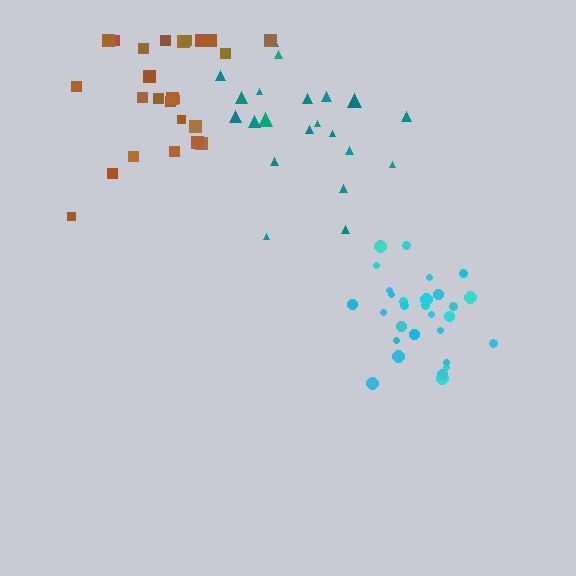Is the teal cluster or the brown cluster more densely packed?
Brown.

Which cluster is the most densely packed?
Cyan.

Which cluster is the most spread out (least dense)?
Teal.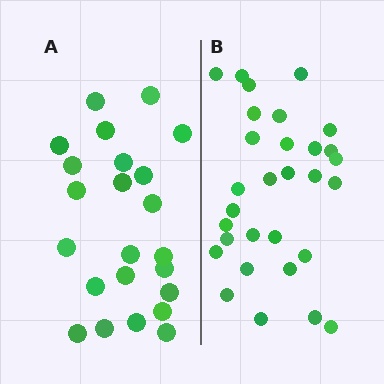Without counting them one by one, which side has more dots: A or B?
Region B (the right region) has more dots.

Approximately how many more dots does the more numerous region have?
Region B has roughly 8 or so more dots than region A.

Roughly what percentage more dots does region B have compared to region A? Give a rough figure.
About 30% more.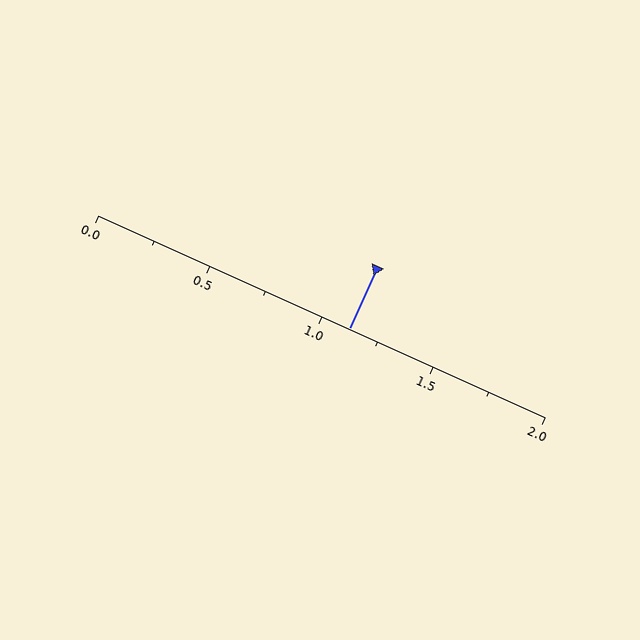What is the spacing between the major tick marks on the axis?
The major ticks are spaced 0.5 apart.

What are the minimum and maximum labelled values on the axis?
The axis runs from 0.0 to 2.0.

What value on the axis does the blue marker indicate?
The marker indicates approximately 1.12.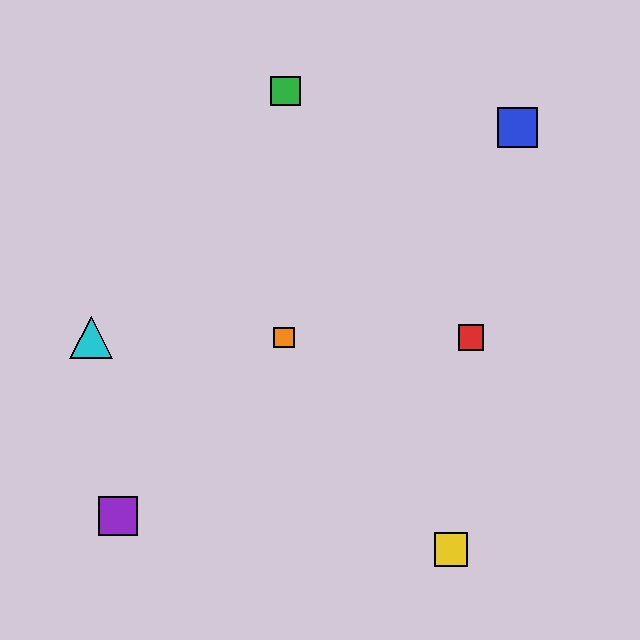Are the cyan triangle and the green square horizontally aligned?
No, the cyan triangle is at y≈337 and the green square is at y≈91.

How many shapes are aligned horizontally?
3 shapes (the red square, the orange square, the cyan triangle) are aligned horizontally.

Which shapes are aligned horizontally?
The red square, the orange square, the cyan triangle are aligned horizontally.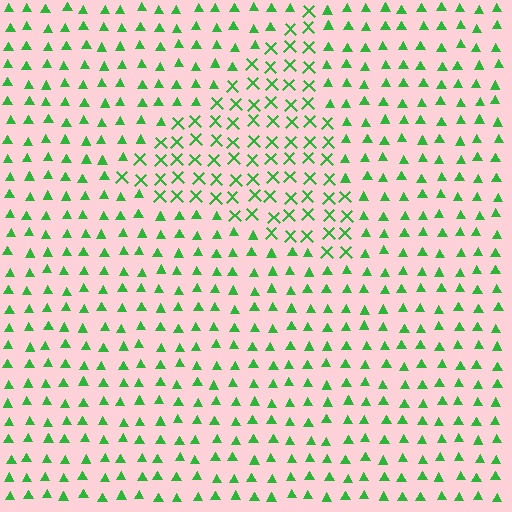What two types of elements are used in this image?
The image uses X marks inside the triangle region and triangles outside it.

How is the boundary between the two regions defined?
The boundary is defined by a change in element shape: X marks inside vs. triangles outside. All elements share the same color and spacing.